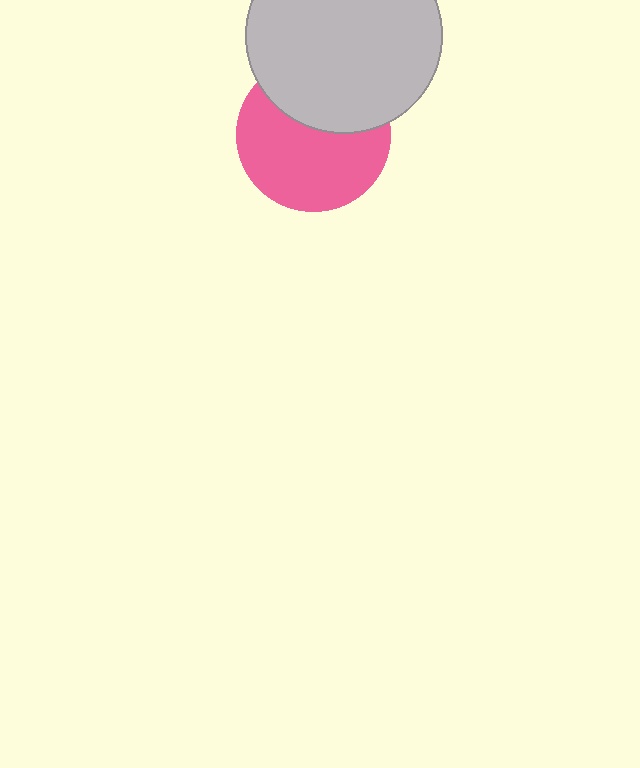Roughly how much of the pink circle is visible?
About half of it is visible (roughly 63%).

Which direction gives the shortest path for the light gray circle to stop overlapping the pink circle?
Moving up gives the shortest separation.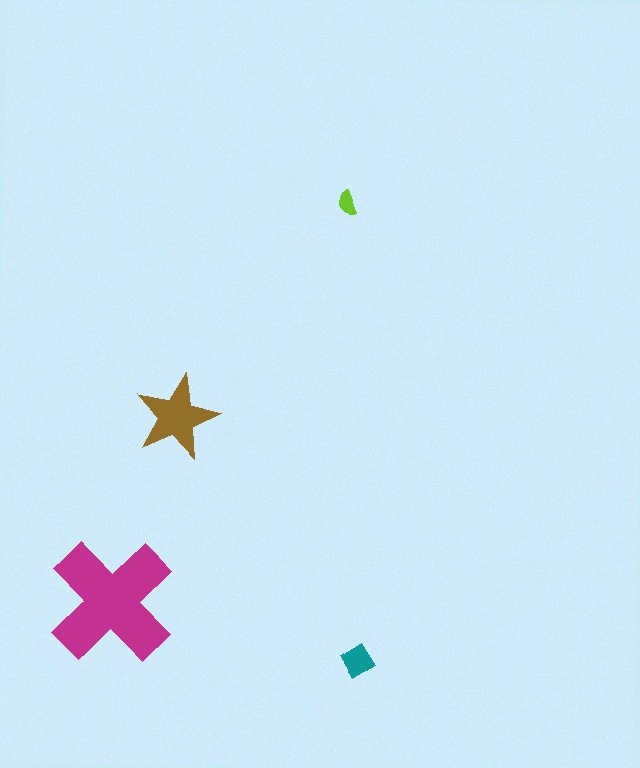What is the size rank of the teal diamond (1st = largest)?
3rd.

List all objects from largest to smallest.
The magenta cross, the brown star, the teal diamond, the lime semicircle.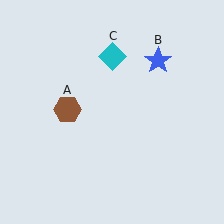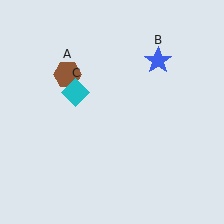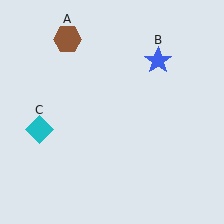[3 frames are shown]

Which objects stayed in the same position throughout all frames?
Blue star (object B) remained stationary.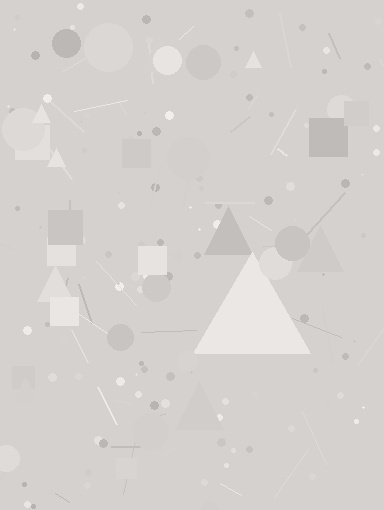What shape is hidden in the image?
A triangle is hidden in the image.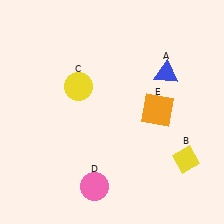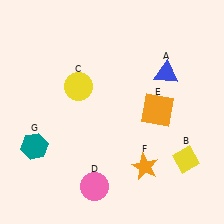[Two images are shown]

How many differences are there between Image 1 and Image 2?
There are 2 differences between the two images.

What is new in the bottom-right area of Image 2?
An orange star (F) was added in the bottom-right area of Image 2.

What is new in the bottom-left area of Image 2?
A teal hexagon (G) was added in the bottom-left area of Image 2.